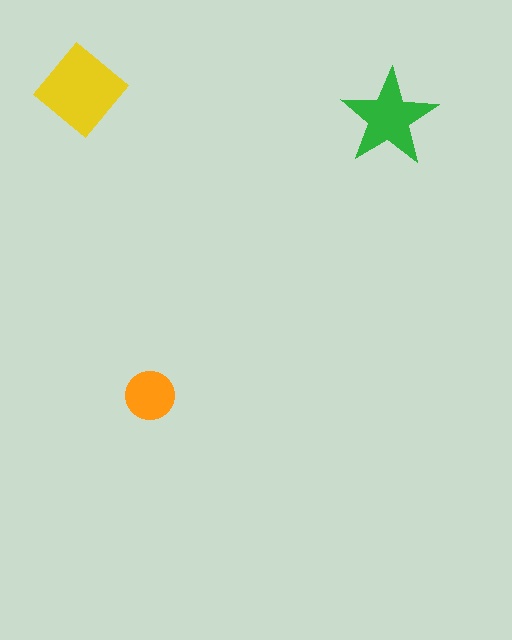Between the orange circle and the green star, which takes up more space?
The green star.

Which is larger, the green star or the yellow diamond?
The yellow diamond.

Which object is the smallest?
The orange circle.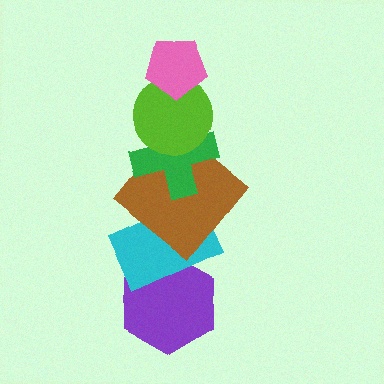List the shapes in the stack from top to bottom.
From top to bottom: the pink pentagon, the lime circle, the green cross, the brown diamond, the cyan rectangle, the purple hexagon.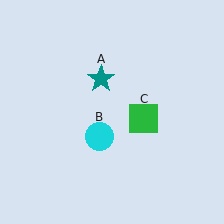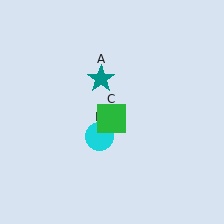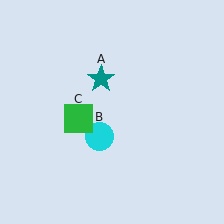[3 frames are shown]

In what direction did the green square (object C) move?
The green square (object C) moved left.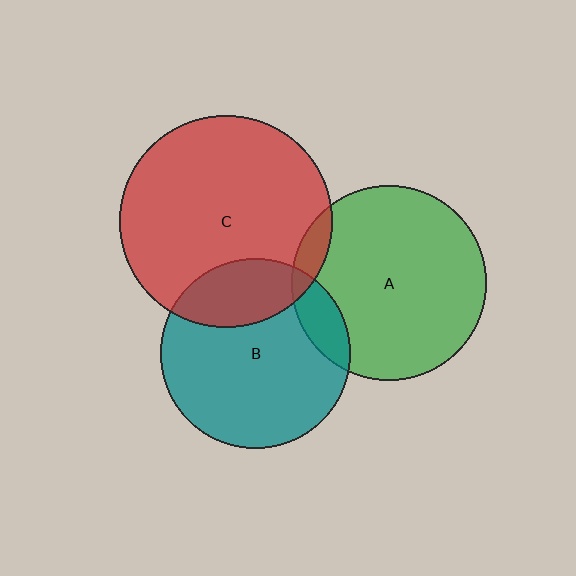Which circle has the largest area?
Circle C (red).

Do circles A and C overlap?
Yes.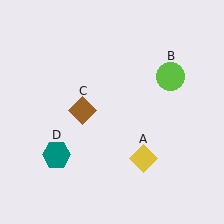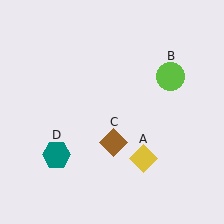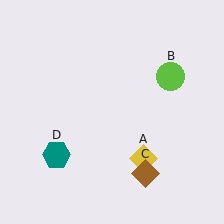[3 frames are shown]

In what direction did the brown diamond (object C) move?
The brown diamond (object C) moved down and to the right.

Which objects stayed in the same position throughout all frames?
Yellow diamond (object A) and lime circle (object B) and teal hexagon (object D) remained stationary.